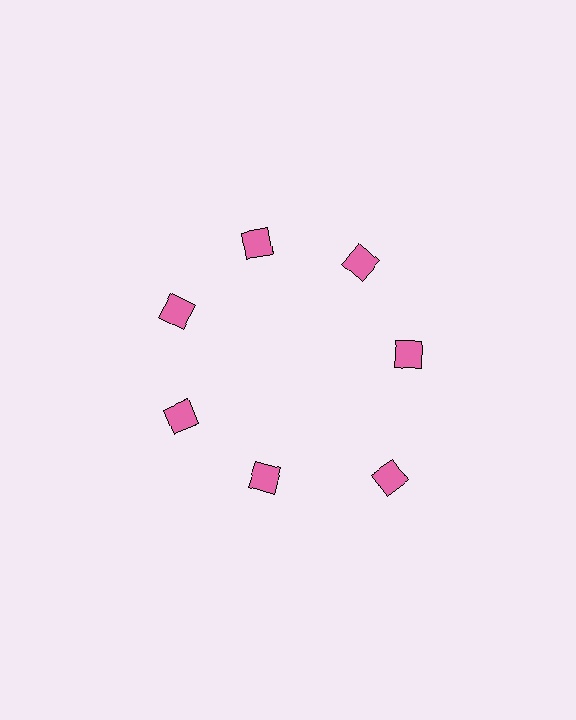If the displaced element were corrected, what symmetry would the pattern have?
It would have 7-fold rotational symmetry — the pattern would map onto itself every 51 degrees.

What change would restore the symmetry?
The symmetry would be restored by moving it inward, back onto the ring so that all 7 diamonds sit at equal angles and equal distance from the center.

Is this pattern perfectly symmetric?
No. The 7 pink diamonds are arranged in a ring, but one element near the 5 o'clock position is pushed outward from the center, breaking the 7-fold rotational symmetry.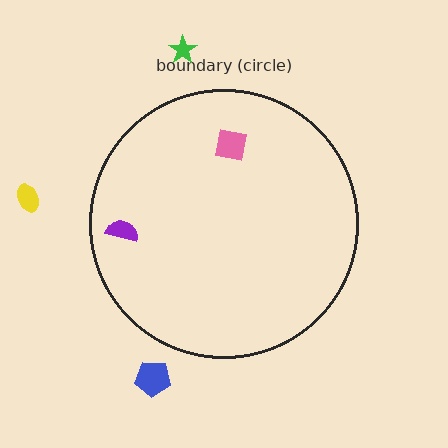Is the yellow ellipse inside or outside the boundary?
Outside.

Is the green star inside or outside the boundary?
Outside.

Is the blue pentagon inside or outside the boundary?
Outside.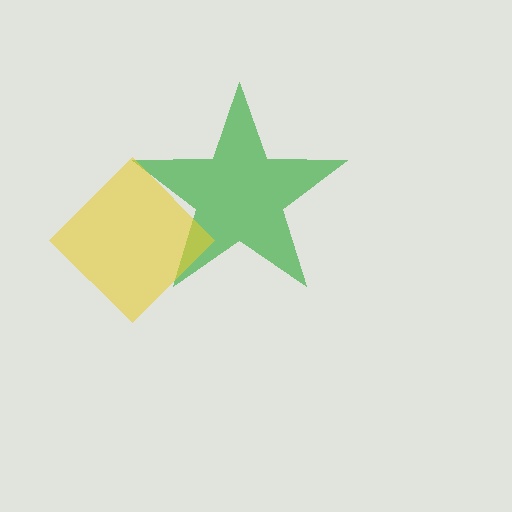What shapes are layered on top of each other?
The layered shapes are: a green star, a yellow diamond.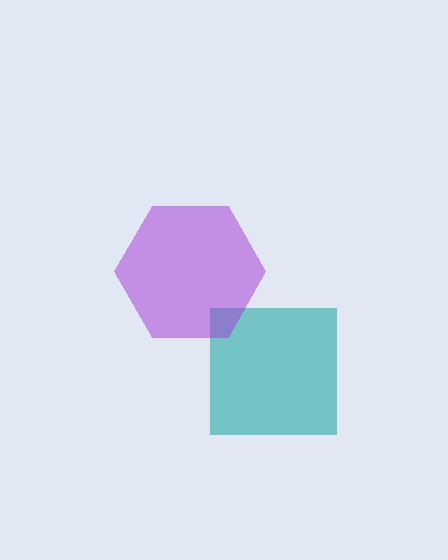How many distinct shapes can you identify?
There are 2 distinct shapes: a teal square, a purple hexagon.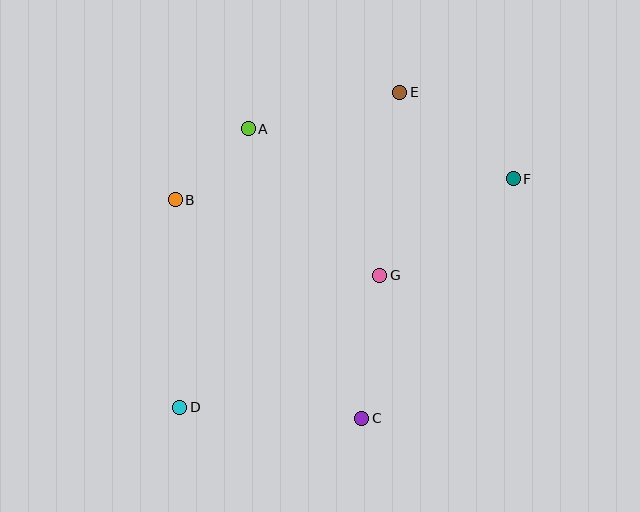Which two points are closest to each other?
Points A and B are closest to each other.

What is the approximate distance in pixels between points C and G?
The distance between C and G is approximately 144 pixels.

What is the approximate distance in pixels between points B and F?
The distance between B and F is approximately 339 pixels.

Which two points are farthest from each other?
Points D and F are farthest from each other.